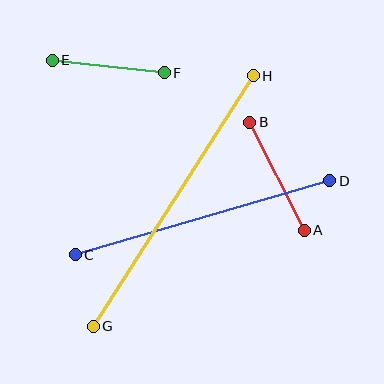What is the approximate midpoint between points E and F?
The midpoint is at approximately (108, 67) pixels.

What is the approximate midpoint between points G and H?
The midpoint is at approximately (173, 201) pixels.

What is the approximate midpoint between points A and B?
The midpoint is at approximately (277, 176) pixels.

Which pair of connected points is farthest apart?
Points G and H are farthest apart.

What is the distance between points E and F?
The distance is approximately 113 pixels.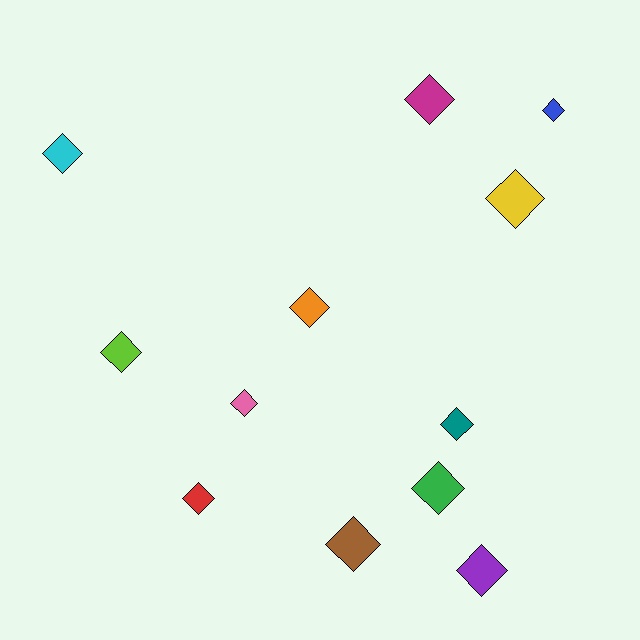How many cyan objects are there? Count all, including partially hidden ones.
There is 1 cyan object.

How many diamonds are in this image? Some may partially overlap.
There are 12 diamonds.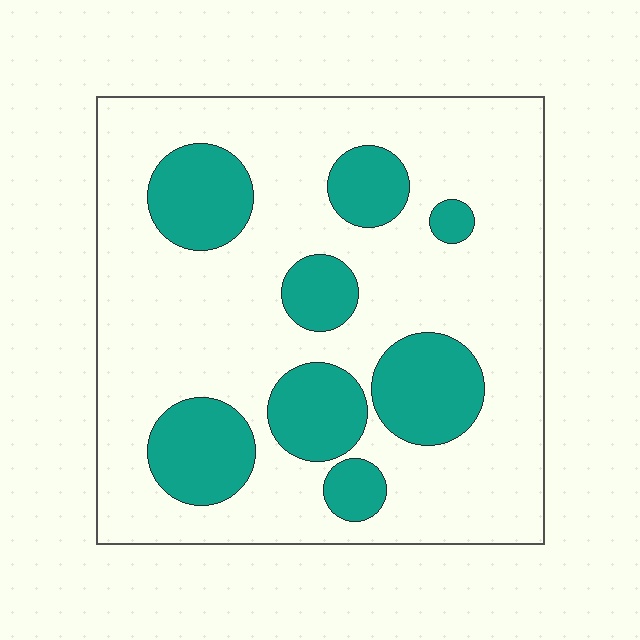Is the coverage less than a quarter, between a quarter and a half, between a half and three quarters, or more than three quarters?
Between a quarter and a half.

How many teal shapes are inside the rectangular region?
8.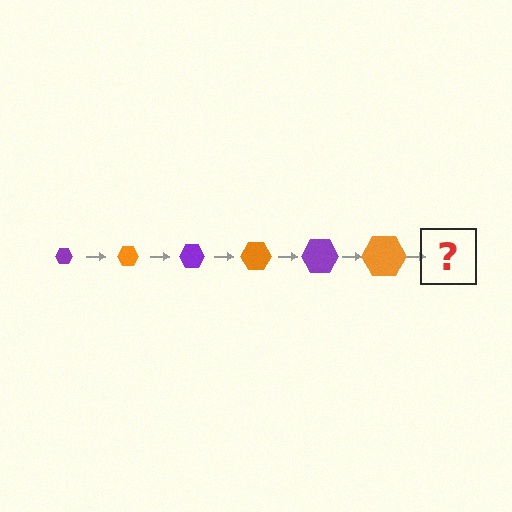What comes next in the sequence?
The next element should be a purple hexagon, larger than the previous one.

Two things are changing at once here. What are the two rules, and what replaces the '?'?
The two rules are that the hexagon grows larger each step and the color cycles through purple and orange. The '?' should be a purple hexagon, larger than the previous one.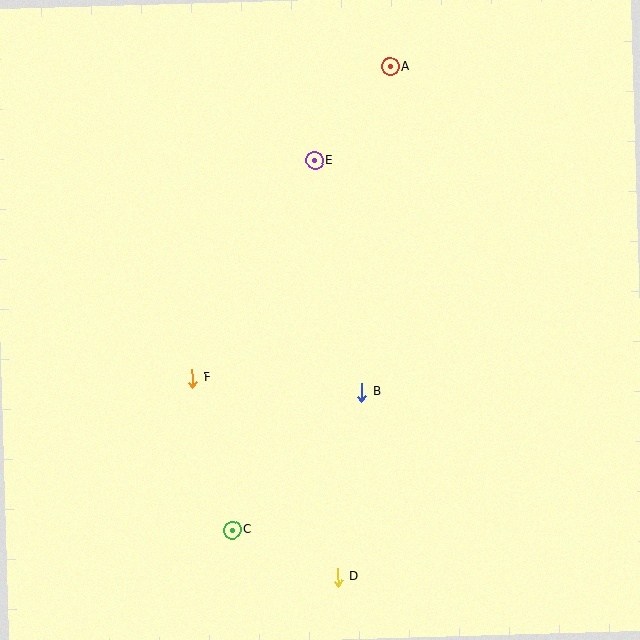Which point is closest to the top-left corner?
Point E is closest to the top-left corner.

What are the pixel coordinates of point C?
Point C is at (232, 530).